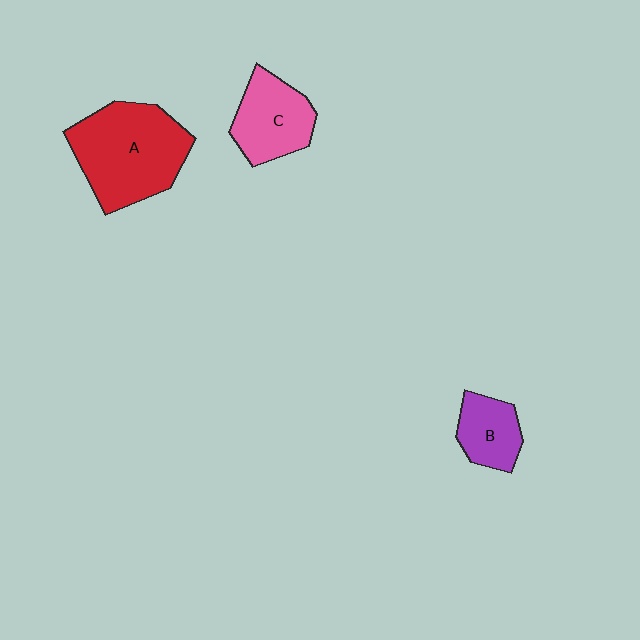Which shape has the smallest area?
Shape B (purple).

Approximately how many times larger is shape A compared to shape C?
Approximately 1.7 times.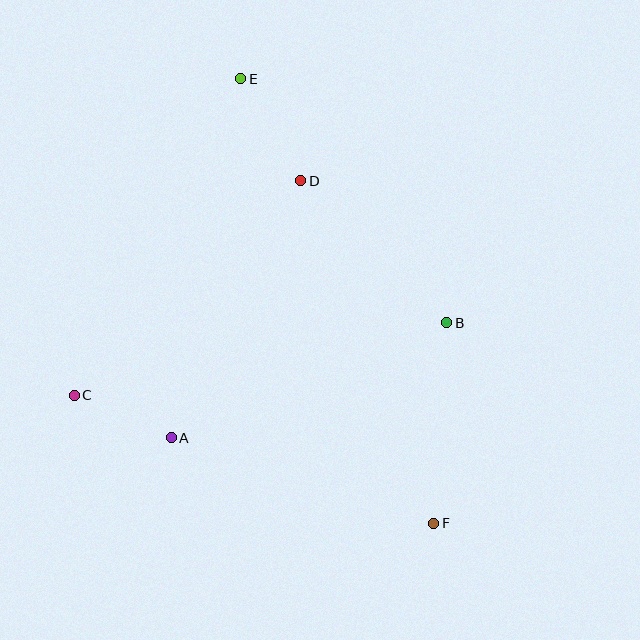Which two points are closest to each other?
Points A and C are closest to each other.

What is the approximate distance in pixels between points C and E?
The distance between C and E is approximately 358 pixels.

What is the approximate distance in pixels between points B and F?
The distance between B and F is approximately 201 pixels.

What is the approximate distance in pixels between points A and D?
The distance between A and D is approximately 288 pixels.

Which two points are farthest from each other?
Points E and F are farthest from each other.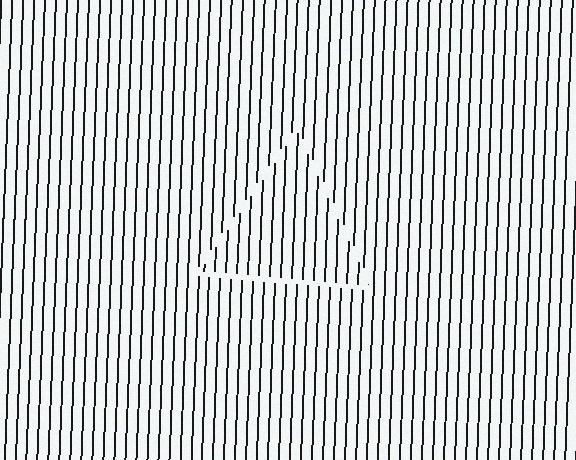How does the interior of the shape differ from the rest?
The interior of the shape contains the same grating, shifted by half a period — the contour is defined by the phase discontinuity where line-ends from the inner and outer gratings abut.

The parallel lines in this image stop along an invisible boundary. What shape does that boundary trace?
An illusory triangle. The interior of the shape contains the same grating, shifted by half a period — the contour is defined by the phase discontinuity where line-ends from the inner and outer gratings abut.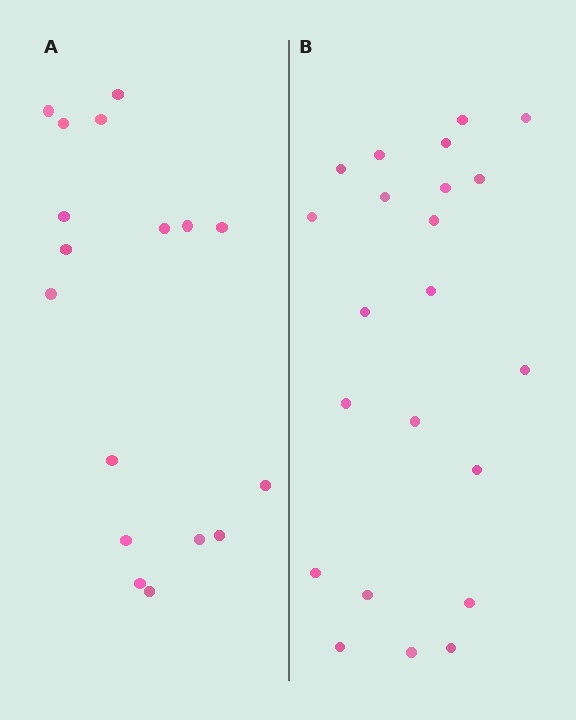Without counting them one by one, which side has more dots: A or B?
Region B (the right region) has more dots.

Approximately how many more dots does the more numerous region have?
Region B has about 5 more dots than region A.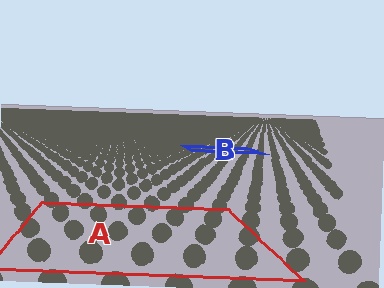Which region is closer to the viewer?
Region A is closer. The texture elements there are larger and more spread out.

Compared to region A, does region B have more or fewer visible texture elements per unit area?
Region B has more texture elements per unit area — they are packed more densely because it is farther away.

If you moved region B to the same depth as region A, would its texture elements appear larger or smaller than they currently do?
They would appear larger. At a closer depth, the same texture elements are projected at a bigger on-screen size.